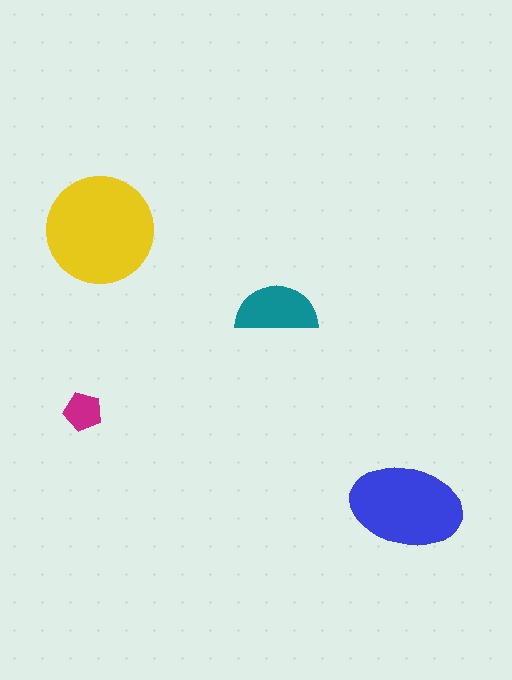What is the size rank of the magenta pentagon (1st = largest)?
4th.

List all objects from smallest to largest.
The magenta pentagon, the teal semicircle, the blue ellipse, the yellow circle.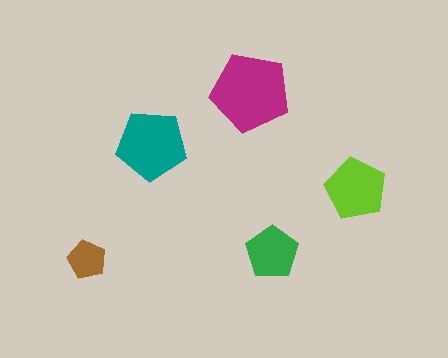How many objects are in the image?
There are 5 objects in the image.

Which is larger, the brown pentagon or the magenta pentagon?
The magenta one.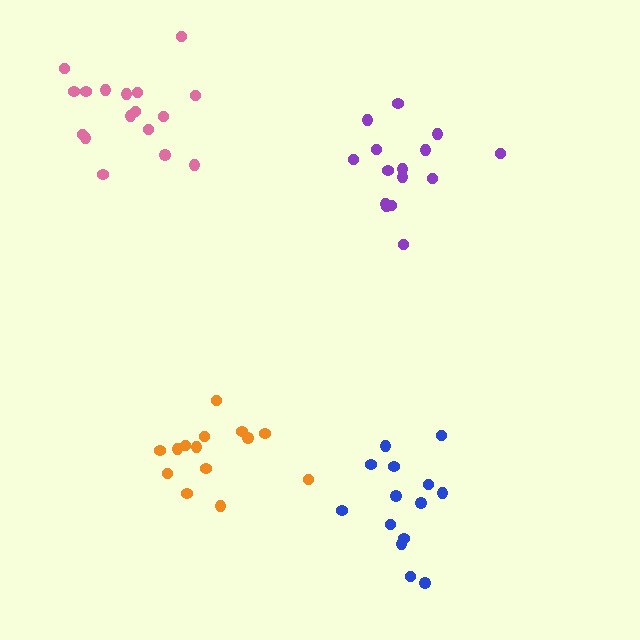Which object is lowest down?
The blue cluster is bottommost.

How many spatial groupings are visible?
There are 4 spatial groupings.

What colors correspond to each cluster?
The clusters are colored: purple, orange, blue, pink.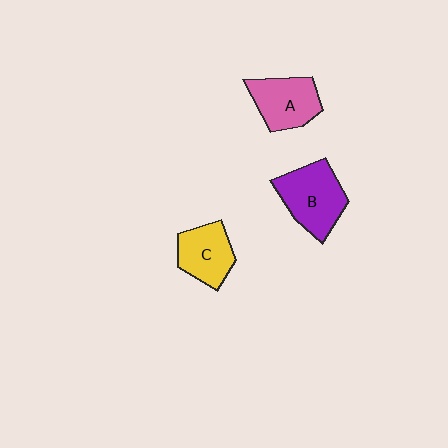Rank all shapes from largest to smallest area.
From largest to smallest: B (purple), A (pink), C (yellow).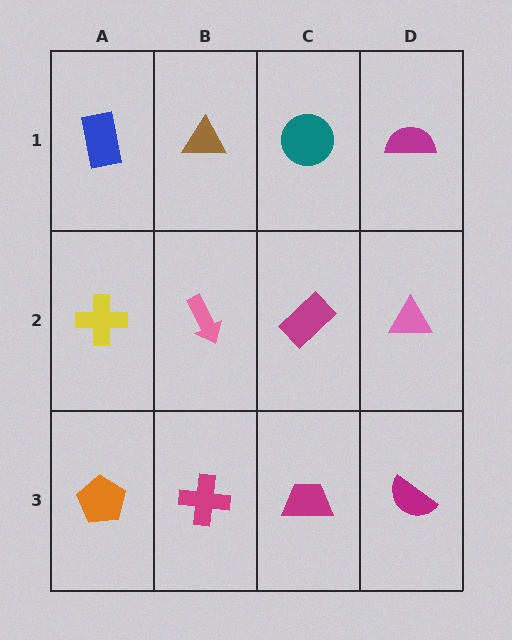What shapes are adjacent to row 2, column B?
A brown triangle (row 1, column B), a magenta cross (row 3, column B), a yellow cross (row 2, column A), a magenta rectangle (row 2, column C).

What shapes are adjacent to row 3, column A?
A yellow cross (row 2, column A), a magenta cross (row 3, column B).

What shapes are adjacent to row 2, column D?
A magenta semicircle (row 1, column D), a magenta semicircle (row 3, column D), a magenta rectangle (row 2, column C).